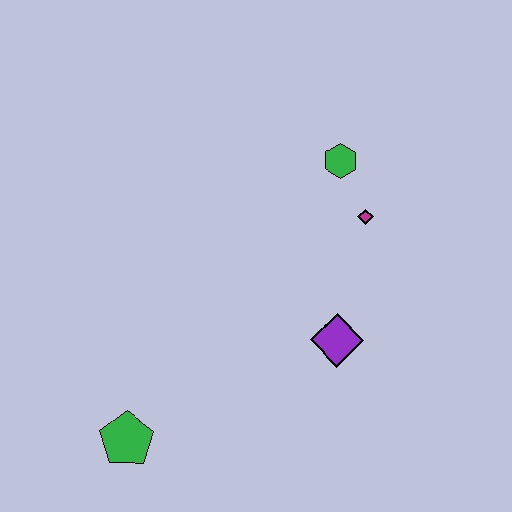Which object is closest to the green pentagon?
The purple diamond is closest to the green pentagon.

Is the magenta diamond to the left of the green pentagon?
No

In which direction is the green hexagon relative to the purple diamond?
The green hexagon is above the purple diamond.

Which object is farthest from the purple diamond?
The green pentagon is farthest from the purple diamond.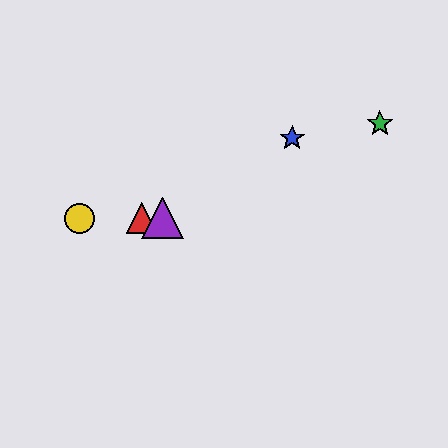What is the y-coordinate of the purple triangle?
The purple triangle is at y≈218.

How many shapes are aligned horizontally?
3 shapes (the red triangle, the yellow circle, the purple triangle) are aligned horizontally.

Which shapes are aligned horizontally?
The red triangle, the yellow circle, the purple triangle are aligned horizontally.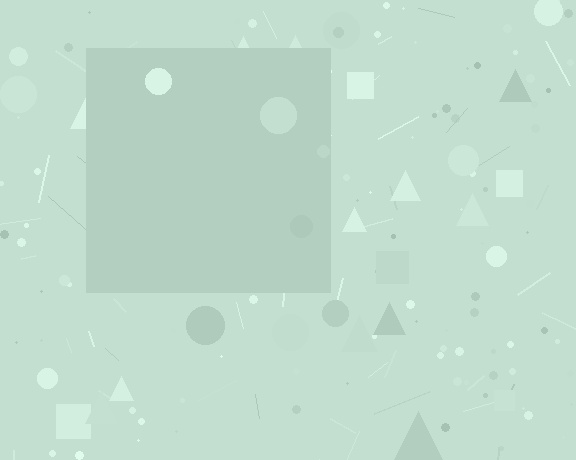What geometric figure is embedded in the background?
A square is embedded in the background.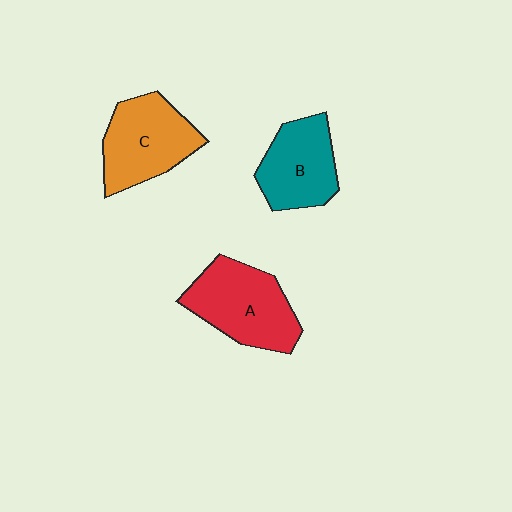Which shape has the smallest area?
Shape B (teal).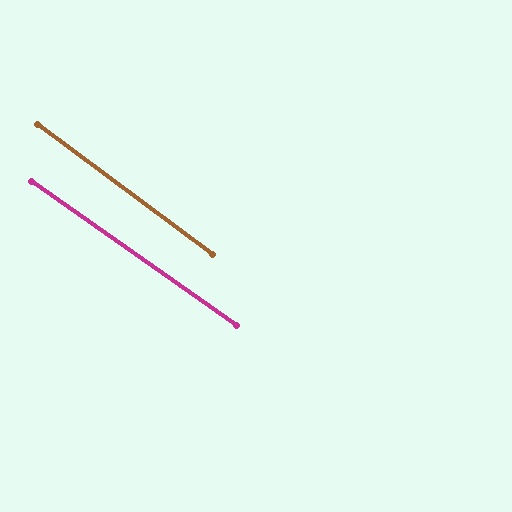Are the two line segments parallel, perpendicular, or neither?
Parallel — their directions differ by only 1.4°.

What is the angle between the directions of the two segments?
Approximately 1 degree.